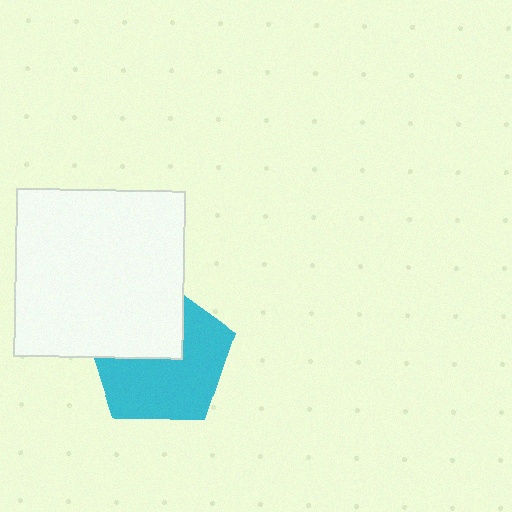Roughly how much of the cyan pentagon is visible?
About half of it is visible (roughly 61%).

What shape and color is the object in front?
The object in front is a white square.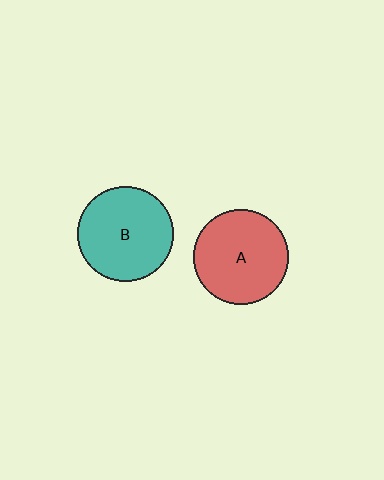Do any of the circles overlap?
No, none of the circles overlap.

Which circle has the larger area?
Circle B (teal).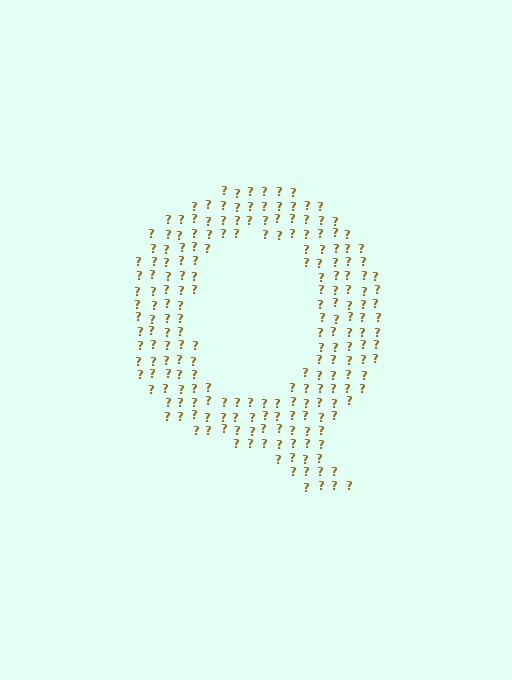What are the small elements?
The small elements are question marks.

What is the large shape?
The large shape is the letter Q.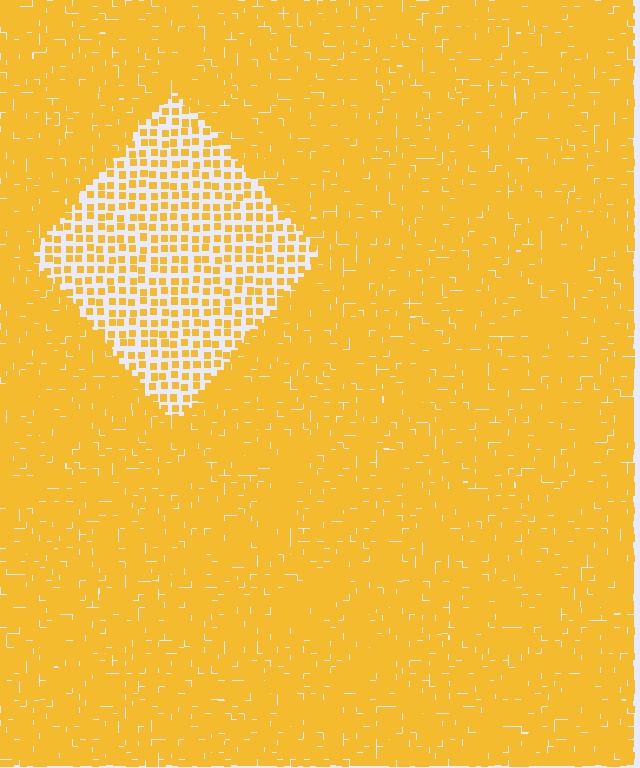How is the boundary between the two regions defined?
The boundary is defined by a change in element density (approximately 2.6x ratio). All elements are the same color, size, and shape.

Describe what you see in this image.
The image contains small yellow elements arranged at two different densities. A diamond-shaped region is visible where the elements are less densely packed than the surrounding area.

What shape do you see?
I see a diamond.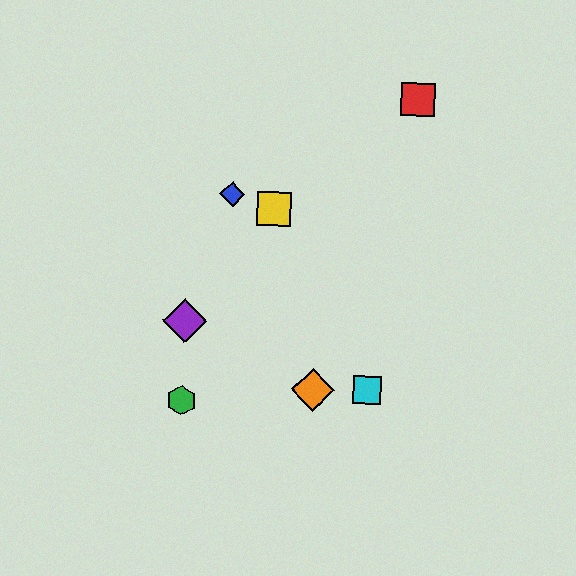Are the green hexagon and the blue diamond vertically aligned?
No, the green hexagon is at x≈181 and the blue diamond is at x≈232.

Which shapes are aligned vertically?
The green hexagon, the purple diamond are aligned vertically.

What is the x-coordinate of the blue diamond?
The blue diamond is at x≈232.